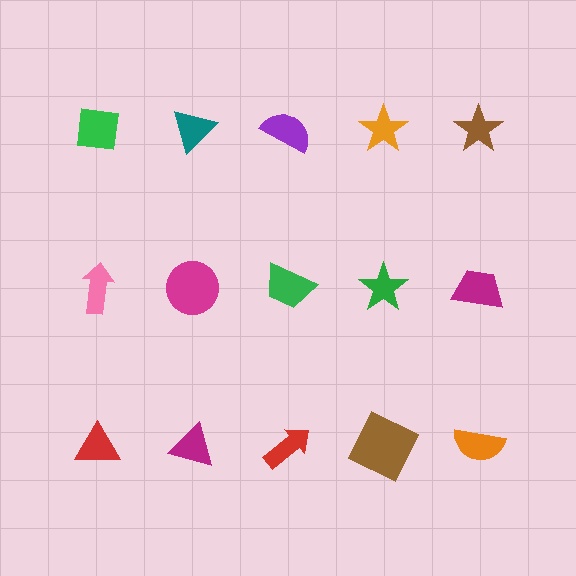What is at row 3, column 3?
A red arrow.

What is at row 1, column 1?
A green square.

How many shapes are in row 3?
5 shapes.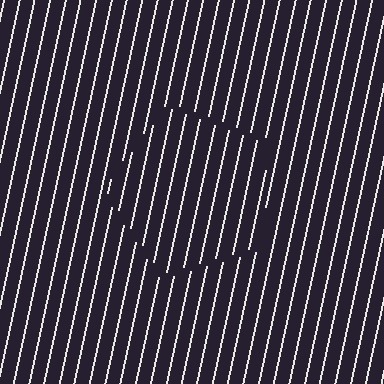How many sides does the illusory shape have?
5 sides — the line-ends trace a pentagon.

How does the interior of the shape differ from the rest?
The interior of the shape contains the same grating, shifted by half a period — the contour is defined by the phase discontinuity where line-ends from the inner and outer gratings abut.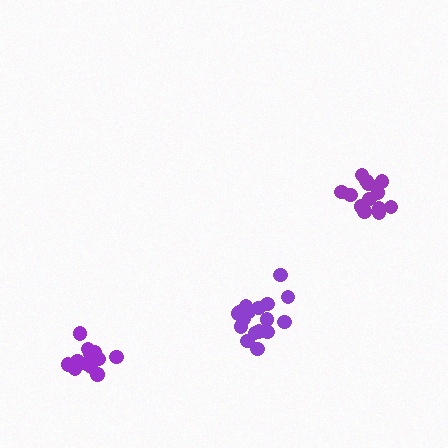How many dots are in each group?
Group 1: 14 dots, Group 2: 17 dots, Group 3: 13 dots (44 total).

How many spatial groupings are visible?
There are 3 spatial groupings.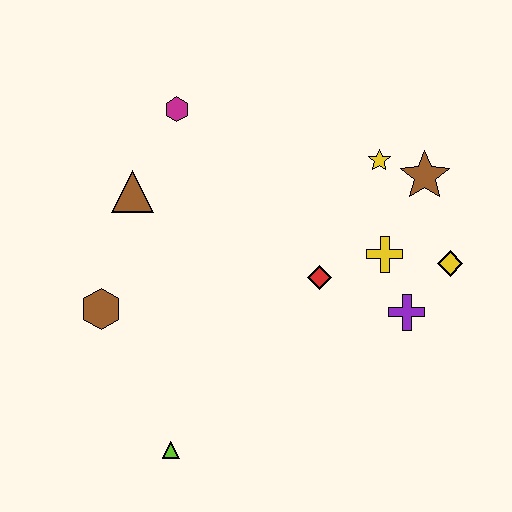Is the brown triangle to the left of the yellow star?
Yes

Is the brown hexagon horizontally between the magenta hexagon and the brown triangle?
No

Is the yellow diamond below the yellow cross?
Yes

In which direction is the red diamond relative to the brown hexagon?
The red diamond is to the right of the brown hexagon.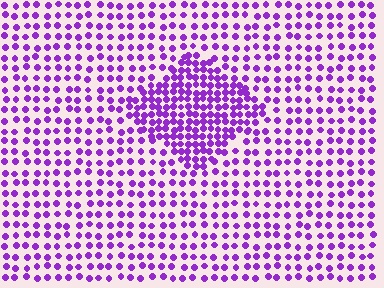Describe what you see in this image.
The image contains small purple elements arranged at two different densities. A diamond-shaped region is visible where the elements are more densely packed than the surrounding area.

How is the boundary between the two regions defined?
The boundary is defined by a change in element density (approximately 2.0x ratio). All elements are the same color, size, and shape.